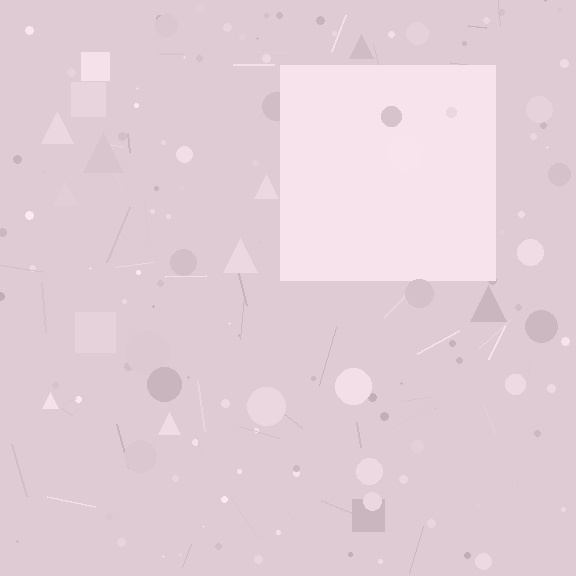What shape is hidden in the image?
A square is hidden in the image.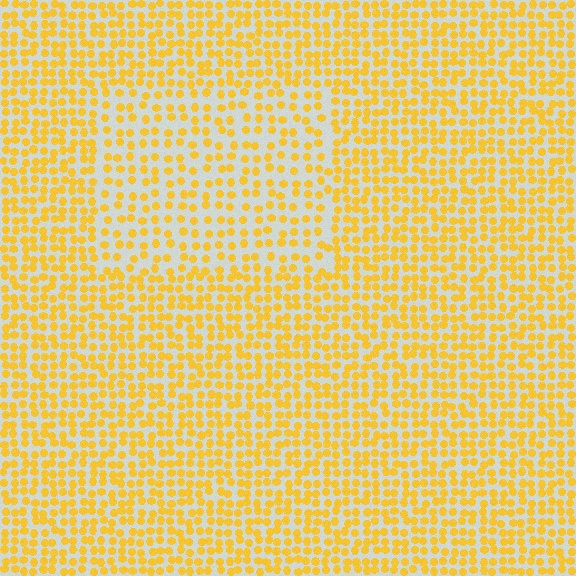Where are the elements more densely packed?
The elements are more densely packed outside the rectangle boundary.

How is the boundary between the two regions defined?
The boundary is defined by a change in element density (approximately 1.7x ratio). All elements are the same color, size, and shape.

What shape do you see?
I see a rectangle.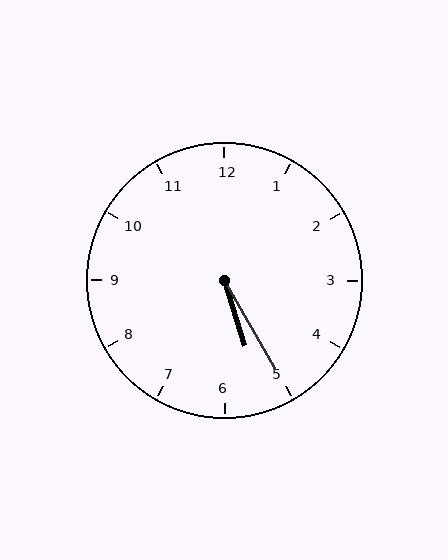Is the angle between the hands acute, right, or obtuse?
It is acute.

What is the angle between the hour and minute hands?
Approximately 12 degrees.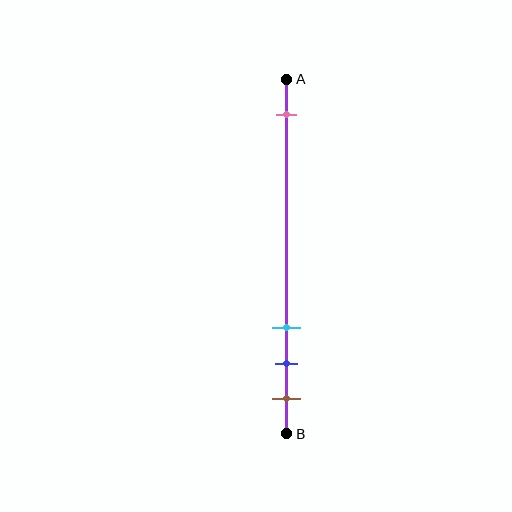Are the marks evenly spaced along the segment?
No, the marks are not evenly spaced.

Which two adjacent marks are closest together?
The blue and brown marks are the closest adjacent pair.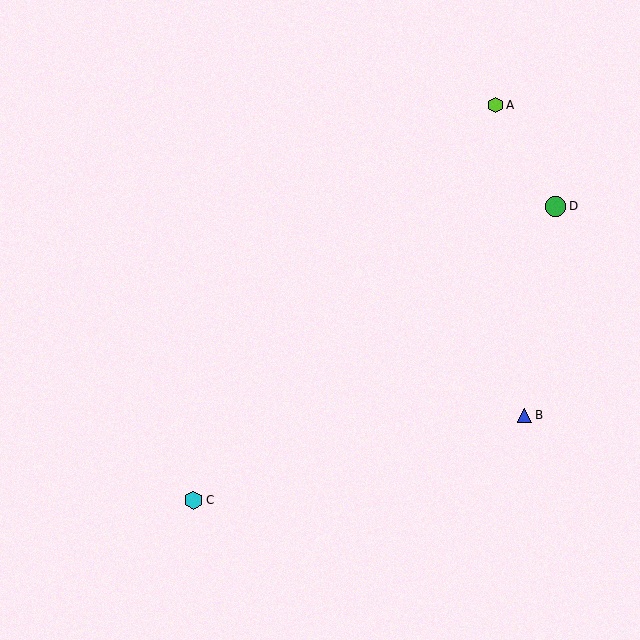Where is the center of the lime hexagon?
The center of the lime hexagon is at (495, 105).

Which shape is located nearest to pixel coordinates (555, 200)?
The green circle (labeled D) at (555, 206) is nearest to that location.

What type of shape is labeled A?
Shape A is a lime hexagon.